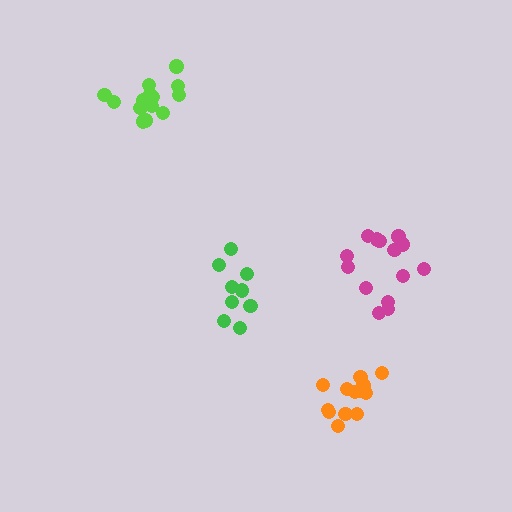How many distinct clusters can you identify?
There are 4 distinct clusters.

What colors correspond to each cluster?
The clusters are colored: magenta, lime, orange, green.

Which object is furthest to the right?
The magenta cluster is rightmost.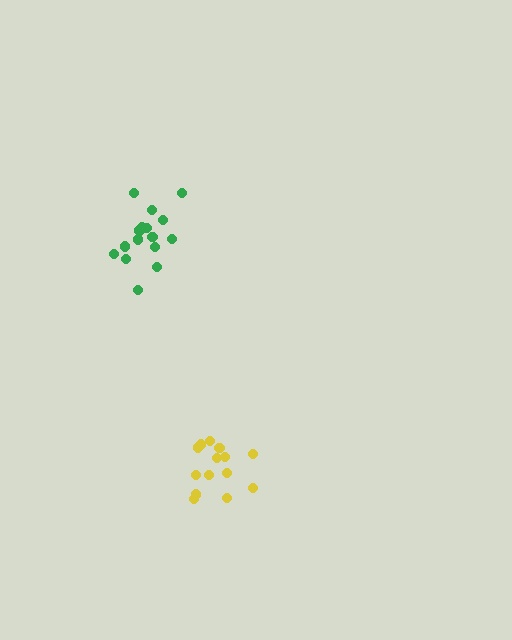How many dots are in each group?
Group 1: 14 dots, Group 2: 16 dots (30 total).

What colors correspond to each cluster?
The clusters are colored: yellow, green.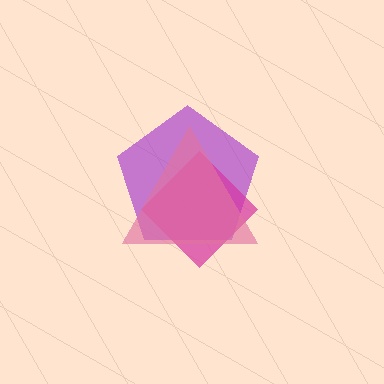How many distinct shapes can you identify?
There are 3 distinct shapes: a purple pentagon, a magenta diamond, a pink triangle.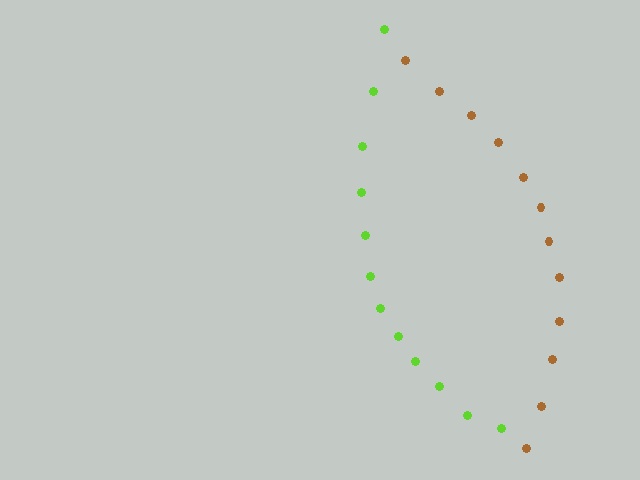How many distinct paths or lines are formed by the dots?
There are 2 distinct paths.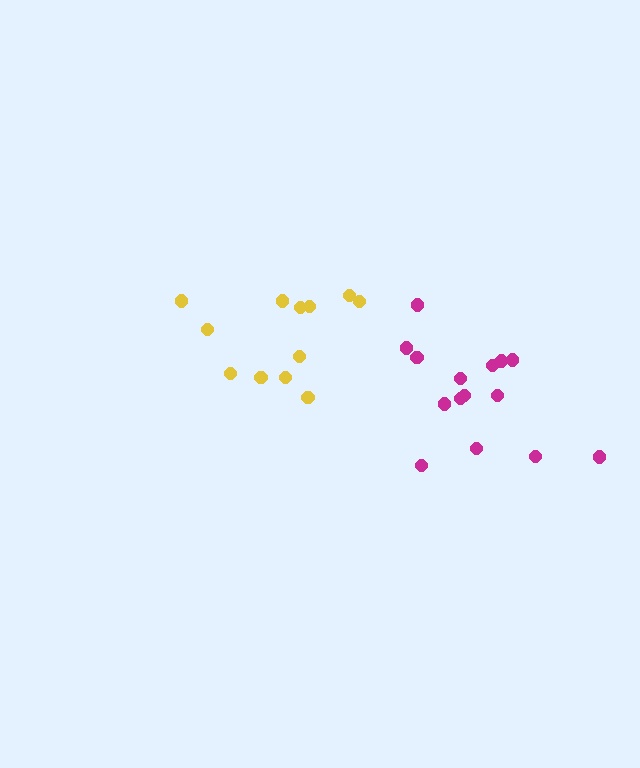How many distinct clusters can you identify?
There are 2 distinct clusters.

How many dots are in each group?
Group 1: 12 dots, Group 2: 15 dots (27 total).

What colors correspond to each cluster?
The clusters are colored: yellow, magenta.